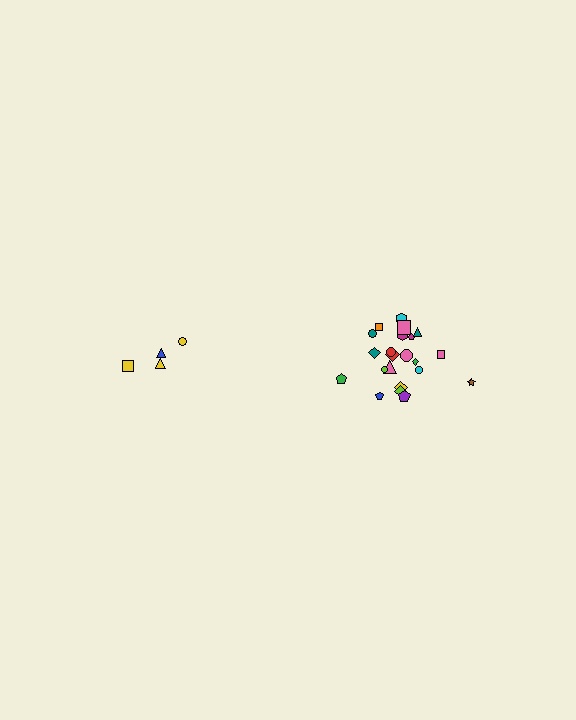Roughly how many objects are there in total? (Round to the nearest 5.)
Roughly 25 objects in total.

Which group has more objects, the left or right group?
The right group.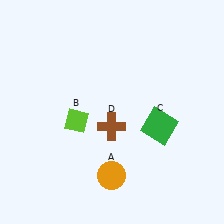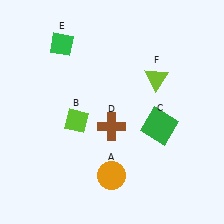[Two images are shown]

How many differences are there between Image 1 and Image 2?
There are 2 differences between the two images.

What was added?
A green diamond (E), a lime triangle (F) were added in Image 2.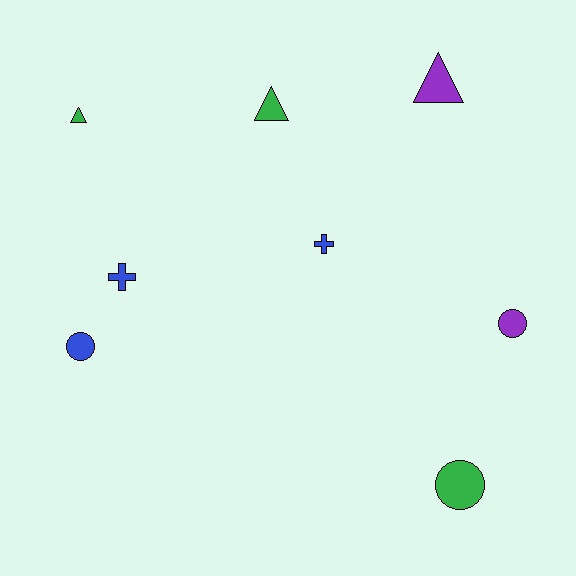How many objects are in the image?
There are 8 objects.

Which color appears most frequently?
Blue, with 3 objects.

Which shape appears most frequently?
Circle, with 3 objects.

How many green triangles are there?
There are 2 green triangles.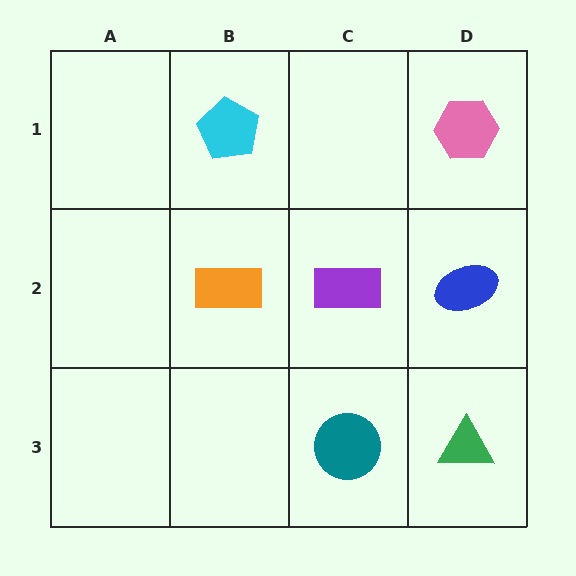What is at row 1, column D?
A pink hexagon.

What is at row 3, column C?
A teal circle.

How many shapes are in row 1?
2 shapes.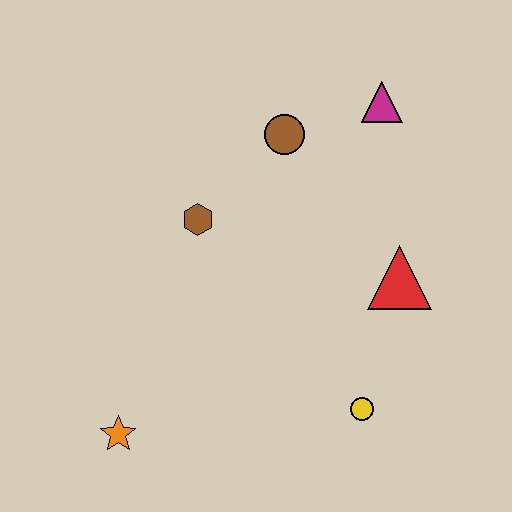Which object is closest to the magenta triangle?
The brown circle is closest to the magenta triangle.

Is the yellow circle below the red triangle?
Yes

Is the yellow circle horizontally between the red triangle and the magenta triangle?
No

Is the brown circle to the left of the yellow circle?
Yes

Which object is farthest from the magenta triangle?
The orange star is farthest from the magenta triangle.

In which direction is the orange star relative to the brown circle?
The orange star is below the brown circle.